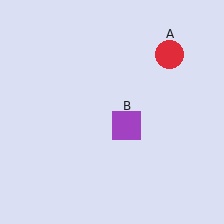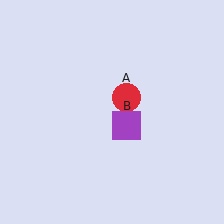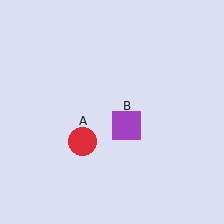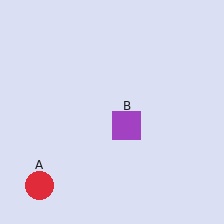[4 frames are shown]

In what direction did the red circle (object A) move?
The red circle (object A) moved down and to the left.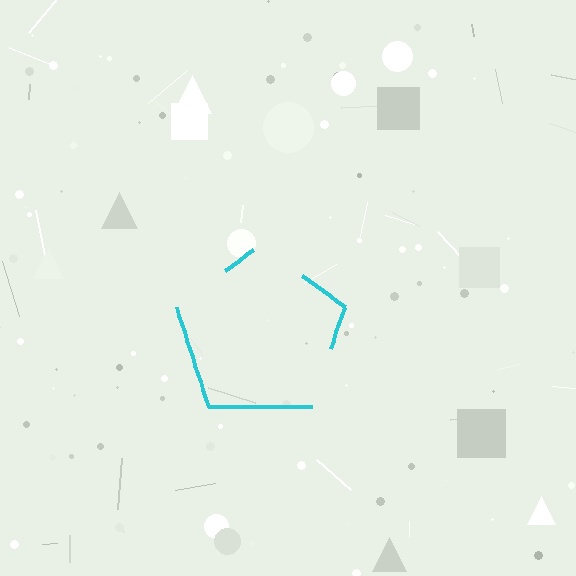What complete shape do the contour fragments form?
The contour fragments form a pentagon.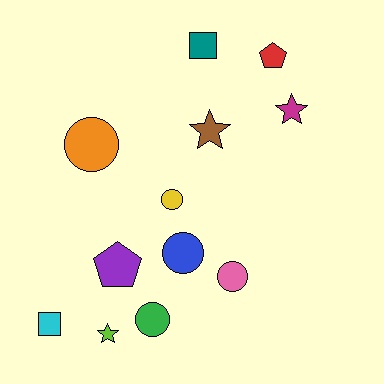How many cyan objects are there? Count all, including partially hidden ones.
There is 1 cyan object.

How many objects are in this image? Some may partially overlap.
There are 12 objects.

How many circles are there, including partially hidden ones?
There are 5 circles.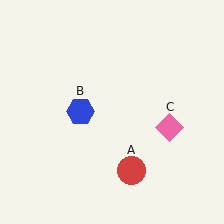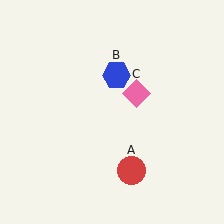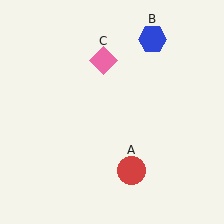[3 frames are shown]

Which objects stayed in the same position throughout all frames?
Red circle (object A) remained stationary.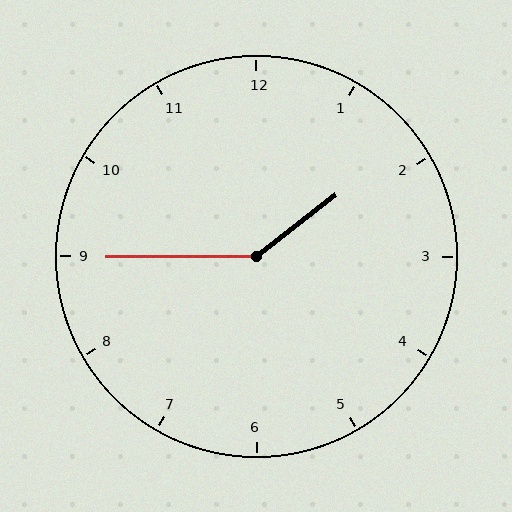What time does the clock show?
1:45.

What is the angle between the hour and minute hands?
Approximately 142 degrees.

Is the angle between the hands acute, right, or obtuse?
It is obtuse.